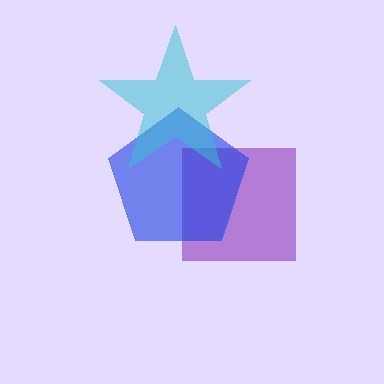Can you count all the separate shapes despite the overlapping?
Yes, there are 3 separate shapes.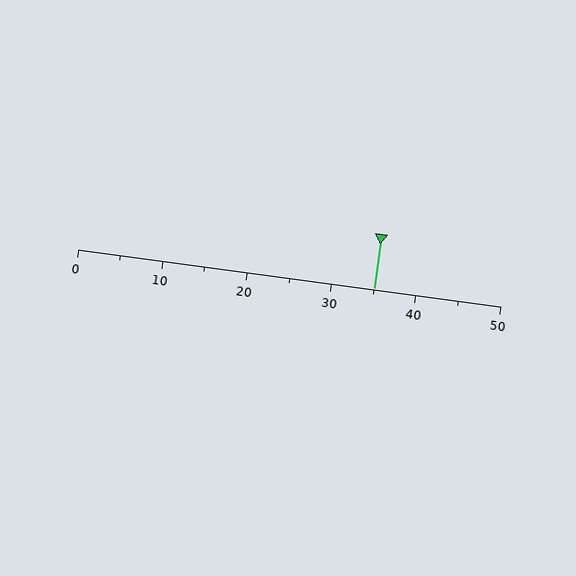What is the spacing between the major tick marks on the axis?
The major ticks are spaced 10 apart.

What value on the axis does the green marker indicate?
The marker indicates approximately 35.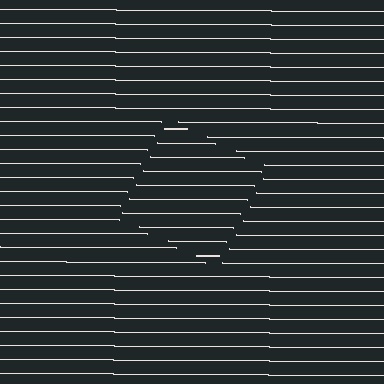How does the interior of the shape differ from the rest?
The interior of the shape contains the same grating, shifted by half a period — the contour is defined by the phase discontinuity where line-ends from the inner and outer gratings abut.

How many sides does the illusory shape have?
4 sides — the line-ends trace a square.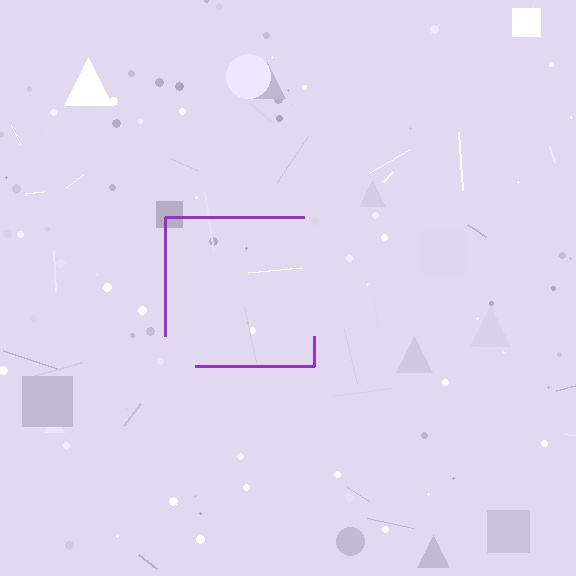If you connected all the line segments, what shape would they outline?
They would outline a square.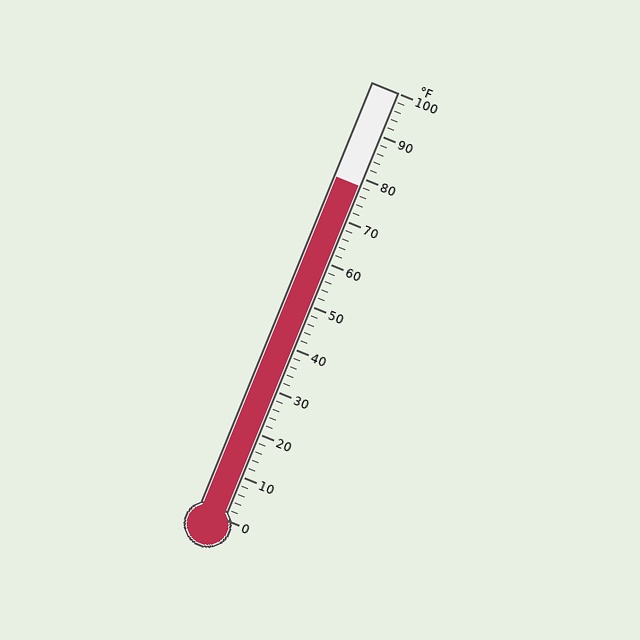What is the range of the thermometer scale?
The thermometer scale ranges from 0°F to 100°F.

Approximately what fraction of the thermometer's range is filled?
The thermometer is filled to approximately 80% of its range.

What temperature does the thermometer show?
The thermometer shows approximately 78°F.